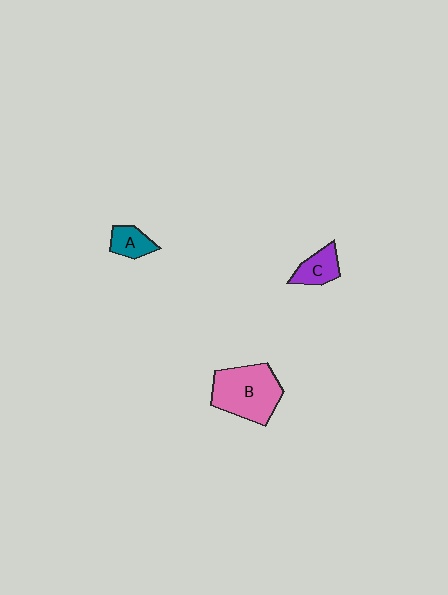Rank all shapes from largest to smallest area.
From largest to smallest: B (pink), C (purple), A (teal).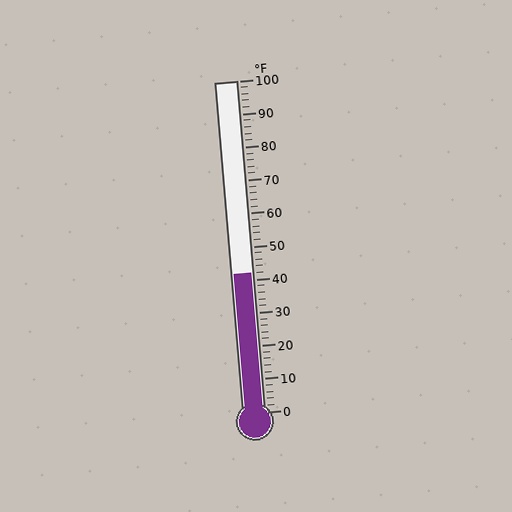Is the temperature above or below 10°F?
The temperature is above 10°F.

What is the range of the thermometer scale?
The thermometer scale ranges from 0°F to 100°F.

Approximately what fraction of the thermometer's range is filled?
The thermometer is filled to approximately 40% of its range.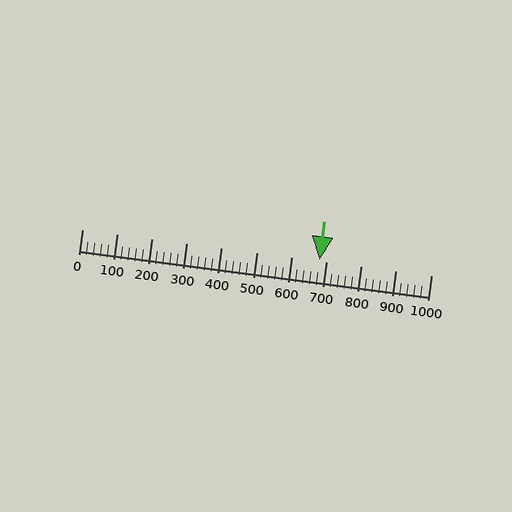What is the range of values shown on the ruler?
The ruler shows values from 0 to 1000.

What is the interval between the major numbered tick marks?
The major tick marks are spaced 100 units apart.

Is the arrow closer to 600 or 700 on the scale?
The arrow is closer to 700.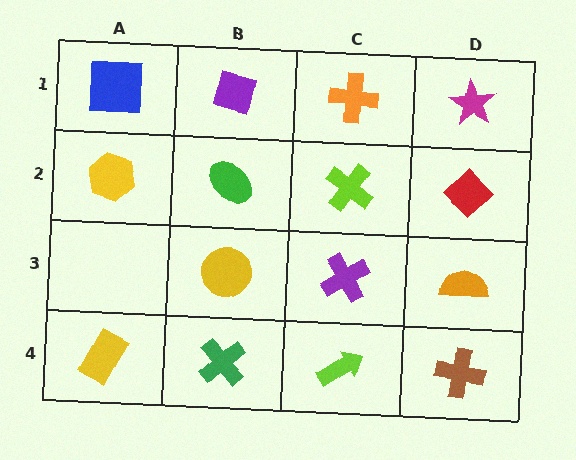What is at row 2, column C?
A lime cross.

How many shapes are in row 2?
4 shapes.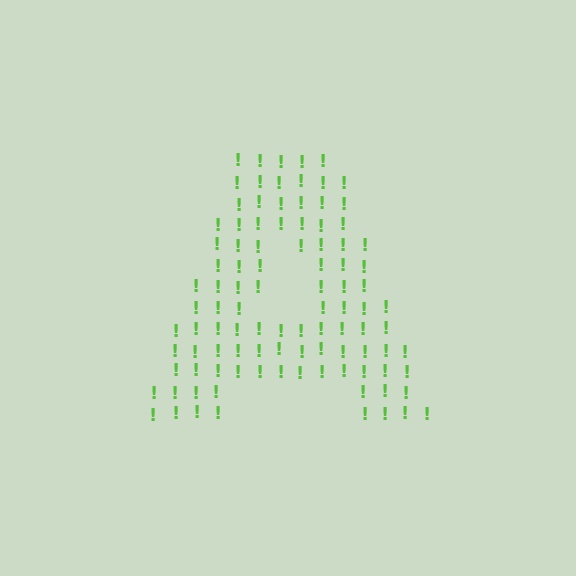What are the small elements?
The small elements are exclamation marks.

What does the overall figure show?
The overall figure shows the letter A.